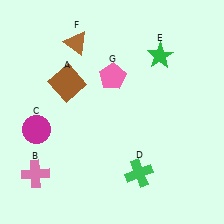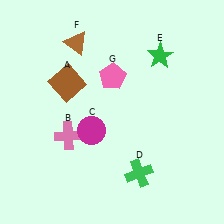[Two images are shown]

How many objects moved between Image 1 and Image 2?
2 objects moved between the two images.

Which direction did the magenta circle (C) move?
The magenta circle (C) moved right.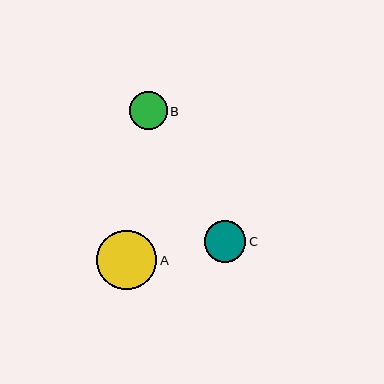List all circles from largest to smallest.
From largest to smallest: A, C, B.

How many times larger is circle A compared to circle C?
Circle A is approximately 1.4 times the size of circle C.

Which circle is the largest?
Circle A is the largest with a size of approximately 60 pixels.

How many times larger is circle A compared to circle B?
Circle A is approximately 1.6 times the size of circle B.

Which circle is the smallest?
Circle B is the smallest with a size of approximately 38 pixels.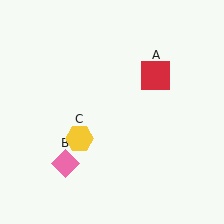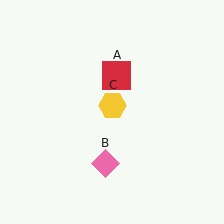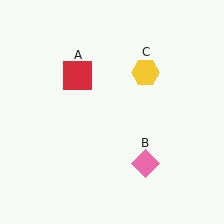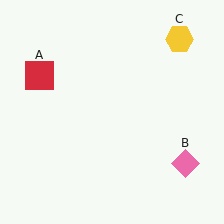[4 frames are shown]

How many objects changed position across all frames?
3 objects changed position: red square (object A), pink diamond (object B), yellow hexagon (object C).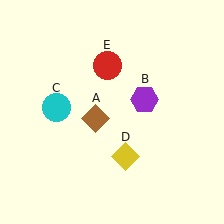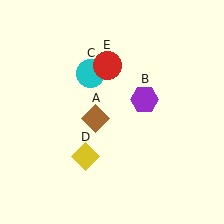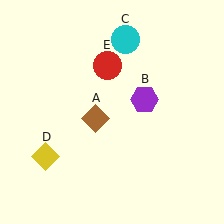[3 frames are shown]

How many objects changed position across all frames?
2 objects changed position: cyan circle (object C), yellow diamond (object D).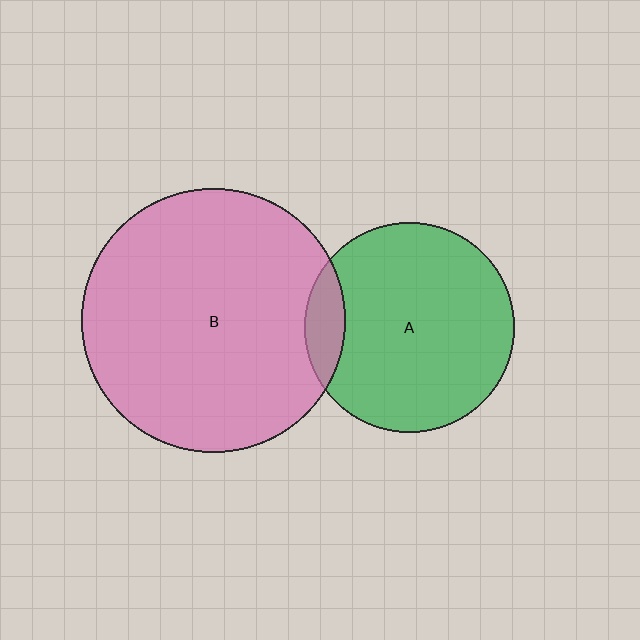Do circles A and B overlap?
Yes.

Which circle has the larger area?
Circle B (pink).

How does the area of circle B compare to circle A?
Approximately 1.6 times.